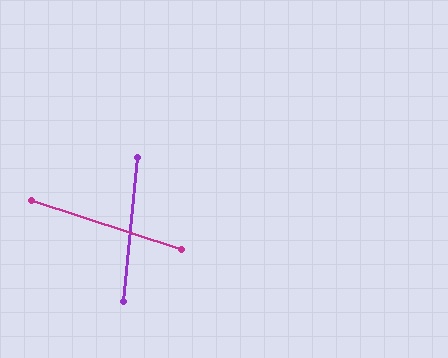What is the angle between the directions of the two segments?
Approximately 77 degrees.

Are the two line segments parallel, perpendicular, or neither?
Neither parallel nor perpendicular — they differ by about 77°.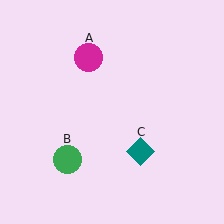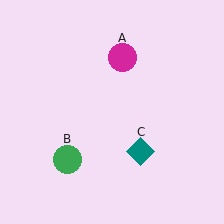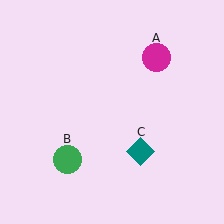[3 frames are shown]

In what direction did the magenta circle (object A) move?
The magenta circle (object A) moved right.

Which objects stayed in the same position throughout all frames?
Green circle (object B) and teal diamond (object C) remained stationary.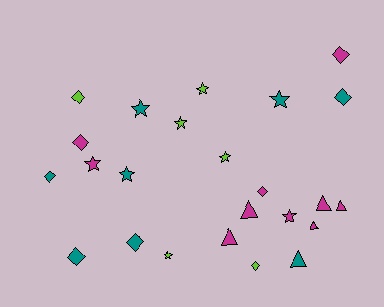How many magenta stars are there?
There are 2 magenta stars.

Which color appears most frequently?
Magenta, with 10 objects.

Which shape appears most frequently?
Diamond, with 9 objects.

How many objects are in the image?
There are 24 objects.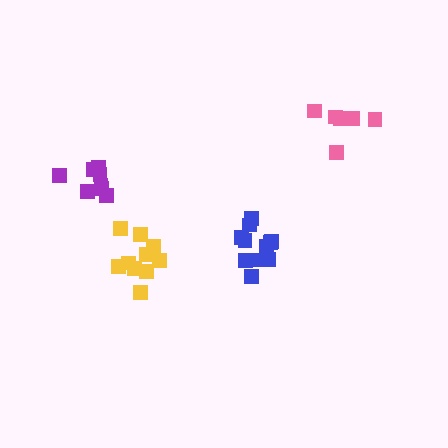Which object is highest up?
The pink cluster is topmost.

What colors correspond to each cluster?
The clusters are colored: pink, yellow, purple, blue.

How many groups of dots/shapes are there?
There are 4 groups.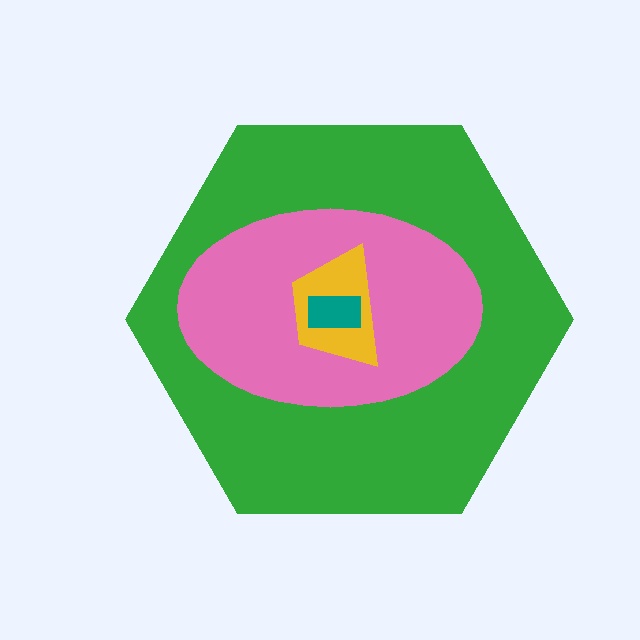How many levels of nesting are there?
4.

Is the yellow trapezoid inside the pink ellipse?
Yes.